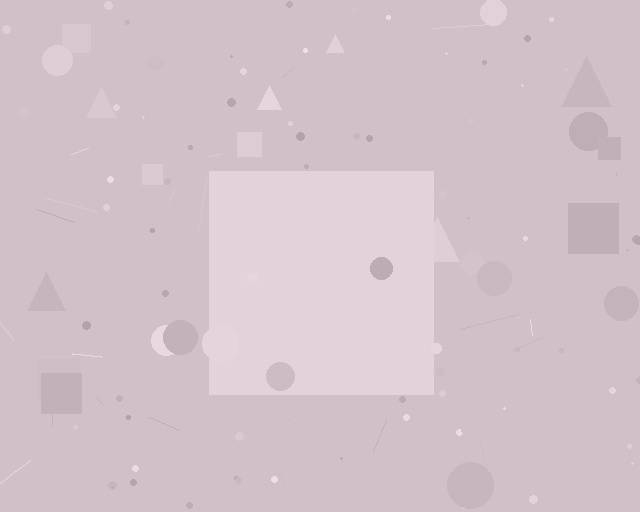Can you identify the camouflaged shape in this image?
The camouflaged shape is a square.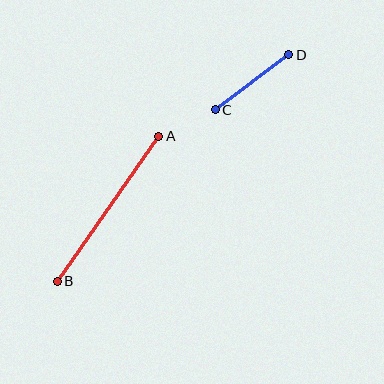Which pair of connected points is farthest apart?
Points A and B are farthest apart.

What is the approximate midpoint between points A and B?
The midpoint is at approximately (108, 209) pixels.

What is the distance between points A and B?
The distance is approximately 177 pixels.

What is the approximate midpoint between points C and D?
The midpoint is at approximately (252, 82) pixels.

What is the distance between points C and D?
The distance is approximately 92 pixels.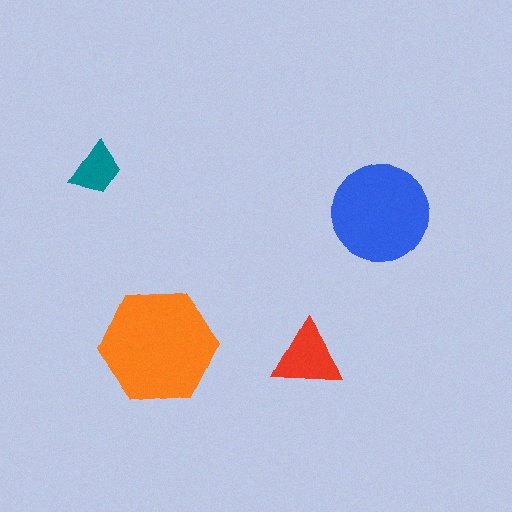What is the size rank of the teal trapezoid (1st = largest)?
4th.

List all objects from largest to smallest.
The orange hexagon, the blue circle, the red triangle, the teal trapezoid.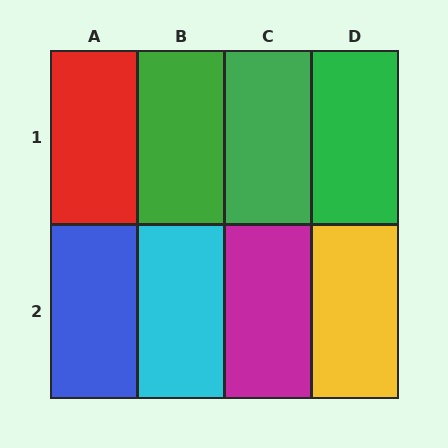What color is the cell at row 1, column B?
Green.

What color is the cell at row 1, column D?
Green.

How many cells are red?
1 cell is red.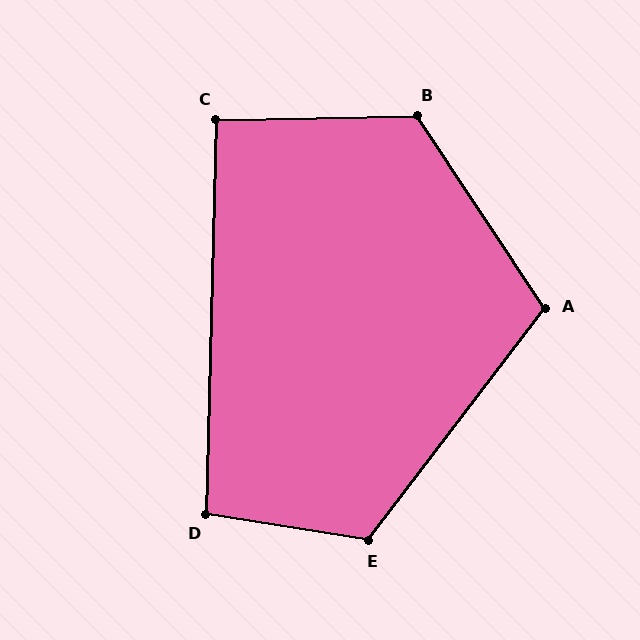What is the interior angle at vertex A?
Approximately 109 degrees (obtuse).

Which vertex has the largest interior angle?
B, at approximately 123 degrees.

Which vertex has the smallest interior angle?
C, at approximately 92 degrees.